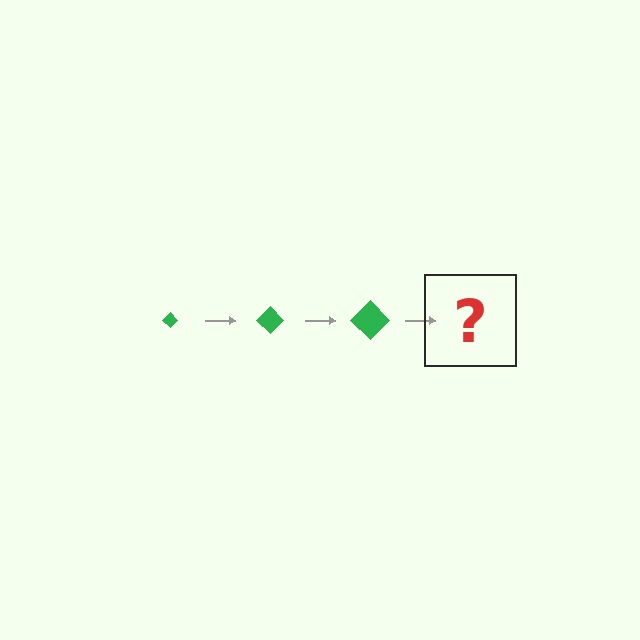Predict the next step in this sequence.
The next step is a green diamond, larger than the previous one.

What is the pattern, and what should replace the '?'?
The pattern is that the diamond gets progressively larger each step. The '?' should be a green diamond, larger than the previous one.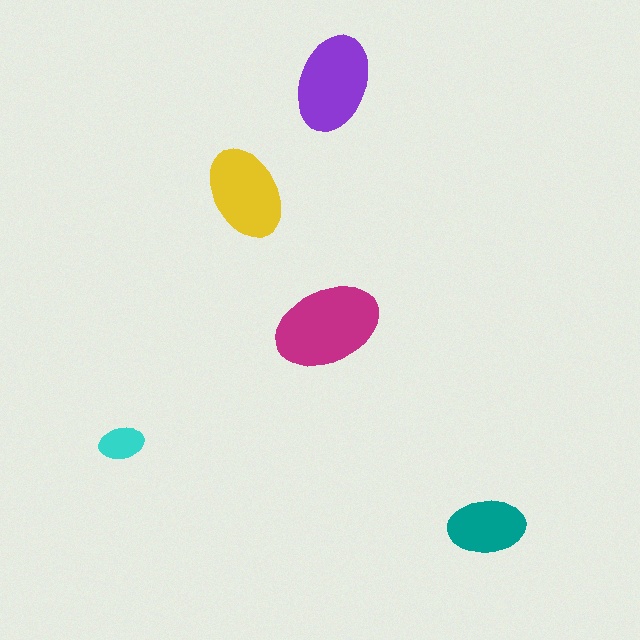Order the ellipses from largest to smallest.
the magenta one, the purple one, the yellow one, the teal one, the cyan one.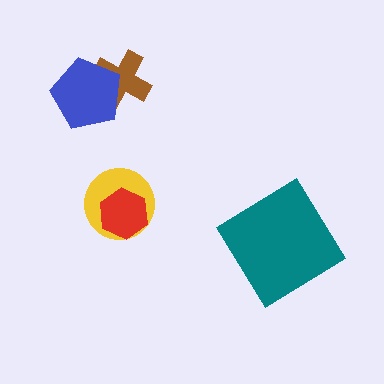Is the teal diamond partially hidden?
No, no other shape covers it.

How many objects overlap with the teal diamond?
0 objects overlap with the teal diamond.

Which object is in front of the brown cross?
The blue pentagon is in front of the brown cross.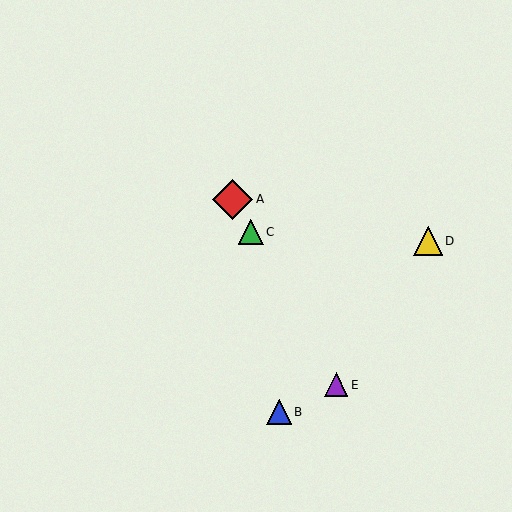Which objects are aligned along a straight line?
Objects A, C, E are aligned along a straight line.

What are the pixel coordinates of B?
Object B is at (279, 412).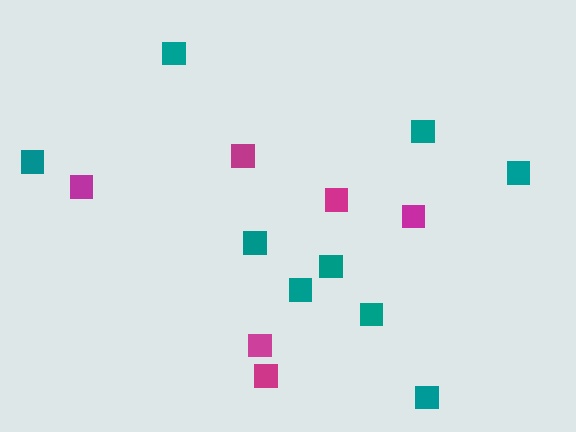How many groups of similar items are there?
There are 2 groups: one group of magenta squares (6) and one group of teal squares (9).